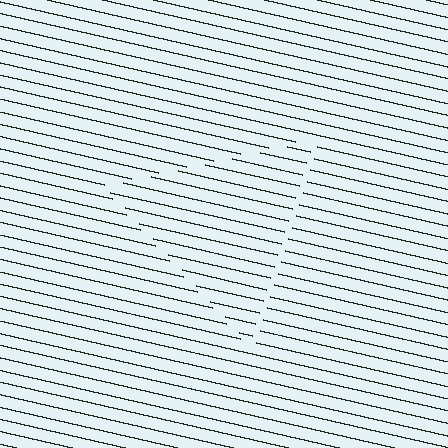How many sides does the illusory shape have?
3 sides — the line-ends trace a triangle.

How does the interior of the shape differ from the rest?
The interior of the shape contains the same grating, shifted by half a period — the contour is defined by the phase discontinuity where line-ends from the inner and outer gratings abut.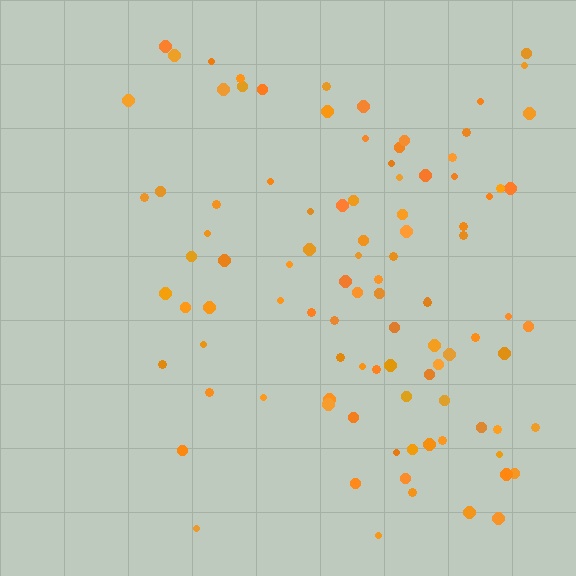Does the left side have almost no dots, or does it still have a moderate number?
Still a moderate number, just noticeably fewer than the right.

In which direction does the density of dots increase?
From left to right, with the right side densest.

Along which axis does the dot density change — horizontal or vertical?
Horizontal.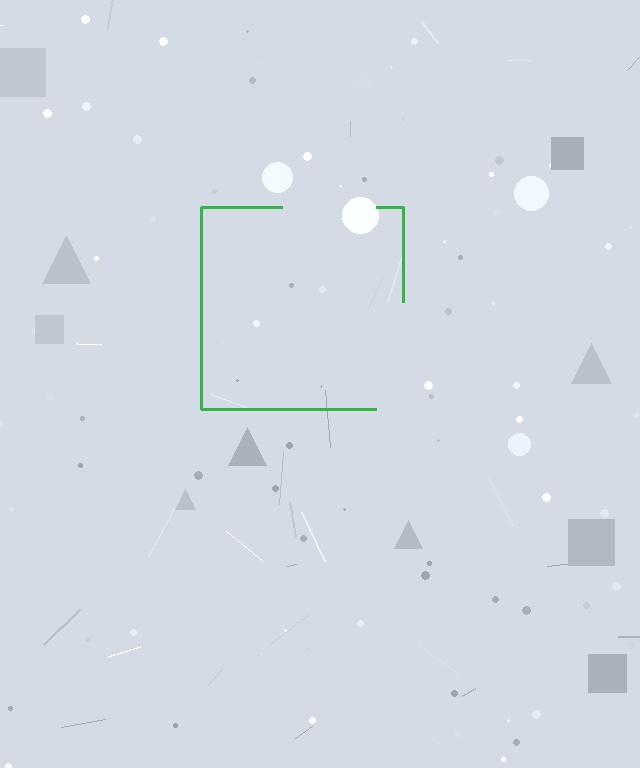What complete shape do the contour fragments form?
The contour fragments form a square.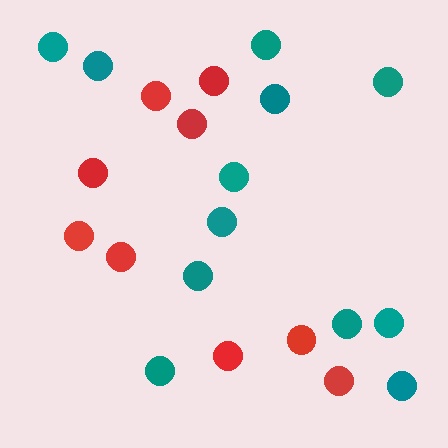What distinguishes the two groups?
There are 2 groups: one group of teal circles (12) and one group of red circles (9).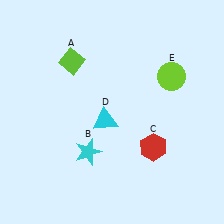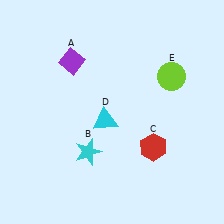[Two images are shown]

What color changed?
The diamond (A) changed from lime in Image 1 to purple in Image 2.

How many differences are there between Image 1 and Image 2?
There is 1 difference between the two images.